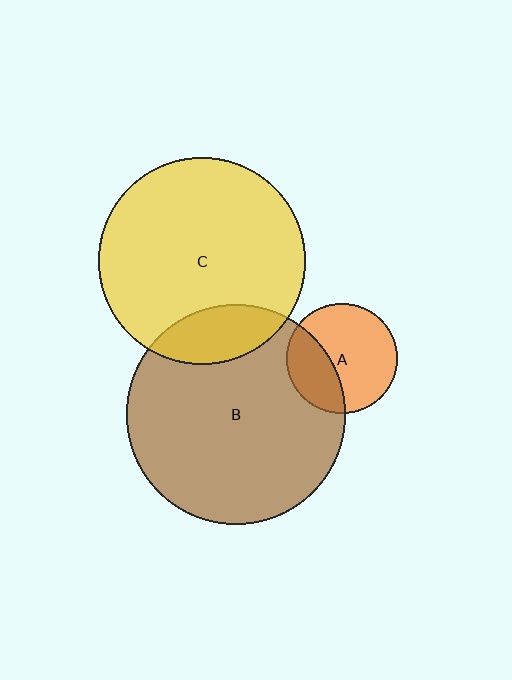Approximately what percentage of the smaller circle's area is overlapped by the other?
Approximately 15%.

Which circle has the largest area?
Circle B (brown).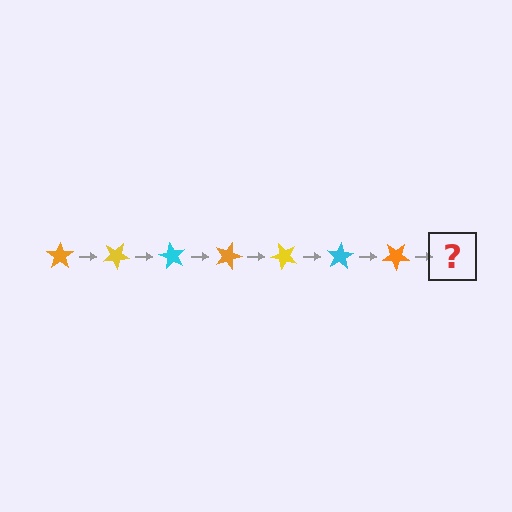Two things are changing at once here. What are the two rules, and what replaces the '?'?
The two rules are that it rotates 30 degrees each step and the color cycles through orange, yellow, and cyan. The '?' should be a yellow star, rotated 210 degrees from the start.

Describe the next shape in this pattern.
It should be a yellow star, rotated 210 degrees from the start.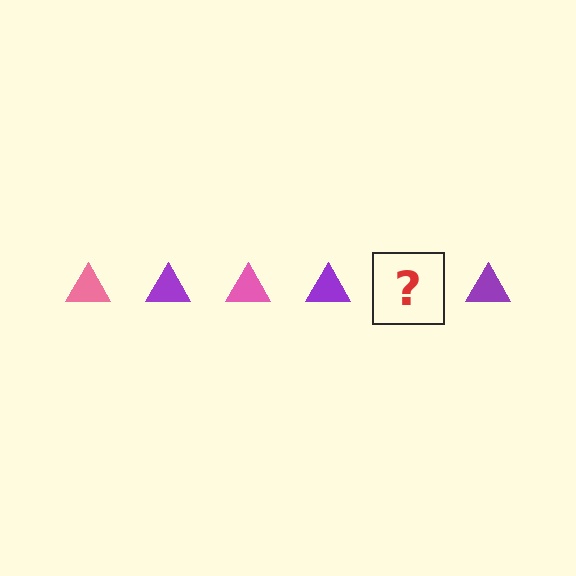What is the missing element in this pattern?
The missing element is a pink triangle.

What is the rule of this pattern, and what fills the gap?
The rule is that the pattern cycles through pink, purple triangles. The gap should be filled with a pink triangle.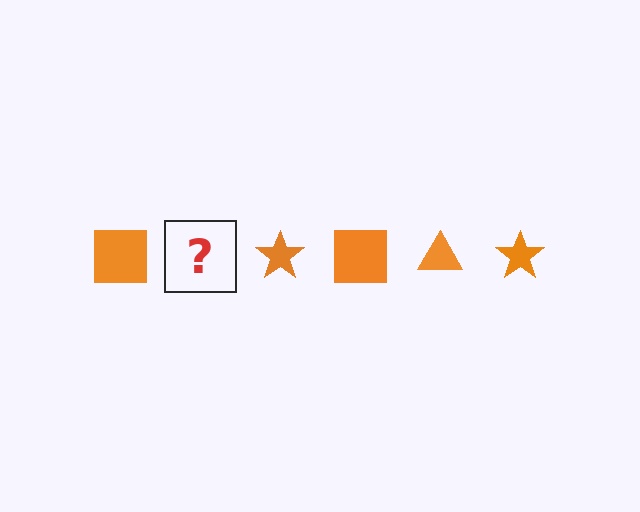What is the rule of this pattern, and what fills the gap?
The rule is that the pattern cycles through square, triangle, star shapes in orange. The gap should be filled with an orange triangle.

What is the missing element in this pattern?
The missing element is an orange triangle.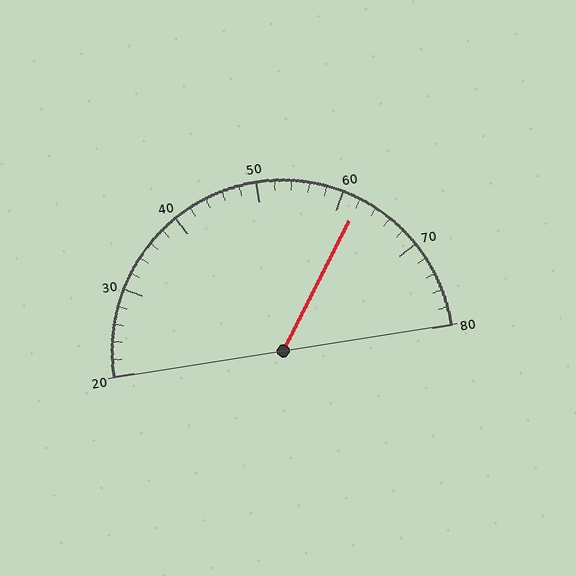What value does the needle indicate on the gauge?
The needle indicates approximately 62.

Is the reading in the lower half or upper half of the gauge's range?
The reading is in the upper half of the range (20 to 80).